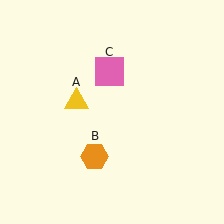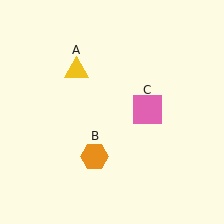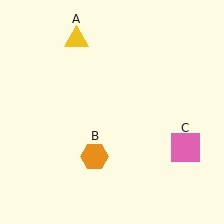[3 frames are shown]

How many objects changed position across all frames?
2 objects changed position: yellow triangle (object A), pink square (object C).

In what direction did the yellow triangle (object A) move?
The yellow triangle (object A) moved up.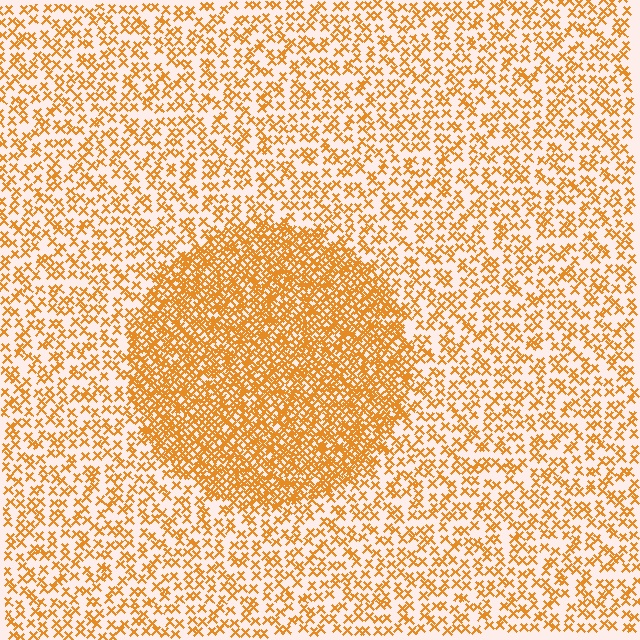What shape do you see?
I see a circle.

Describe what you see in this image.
The image contains small orange elements arranged at two different densities. A circle-shaped region is visible where the elements are more densely packed than the surrounding area.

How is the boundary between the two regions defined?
The boundary is defined by a change in element density (approximately 2.5x ratio). All elements are the same color, size, and shape.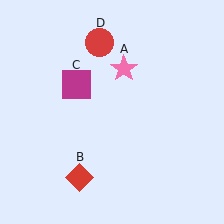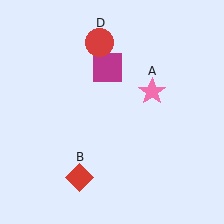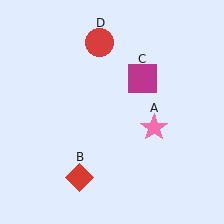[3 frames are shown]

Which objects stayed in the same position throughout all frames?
Red diamond (object B) and red circle (object D) remained stationary.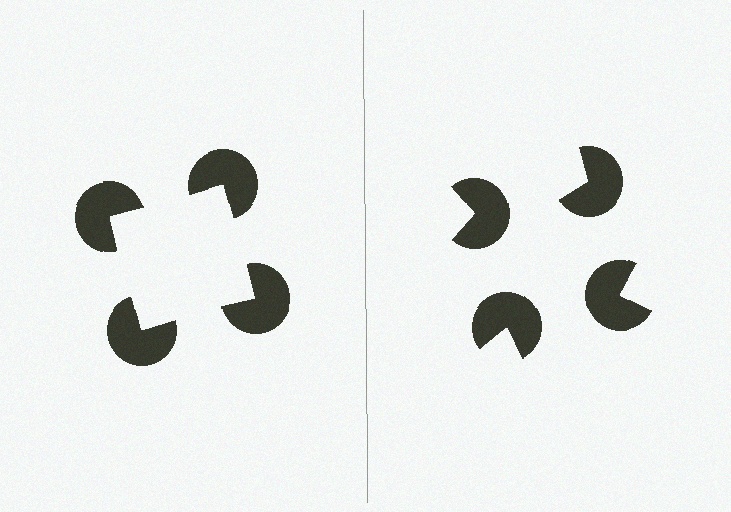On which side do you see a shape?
An illusory square appears on the left side. On the right side the wedge cuts are rotated, so no coherent shape forms.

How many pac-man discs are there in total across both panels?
8 — 4 on each side.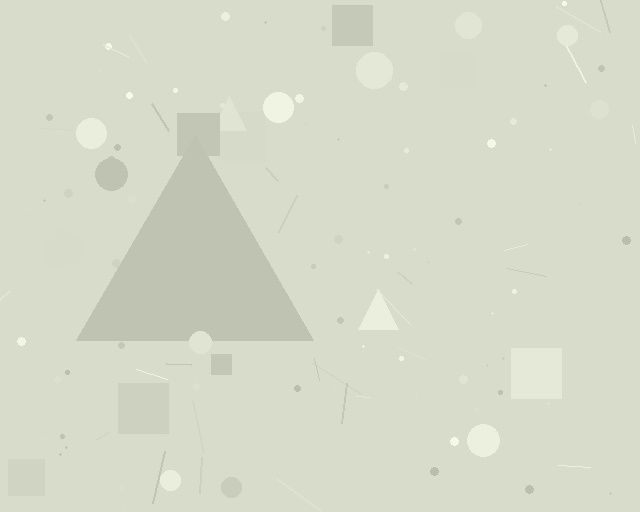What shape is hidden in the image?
A triangle is hidden in the image.